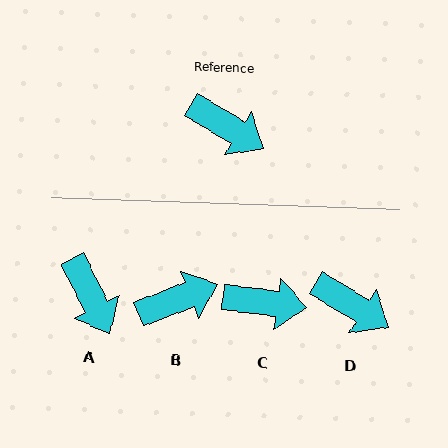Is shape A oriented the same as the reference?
No, it is off by about 32 degrees.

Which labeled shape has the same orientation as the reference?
D.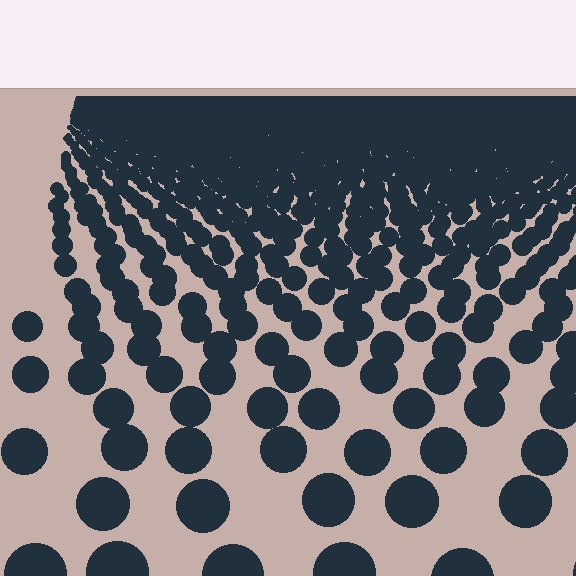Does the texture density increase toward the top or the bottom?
Density increases toward the top.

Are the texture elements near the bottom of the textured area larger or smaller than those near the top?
Larger. Near the bottom, elements are closer to the viewer and appear at a bigger on-screen size.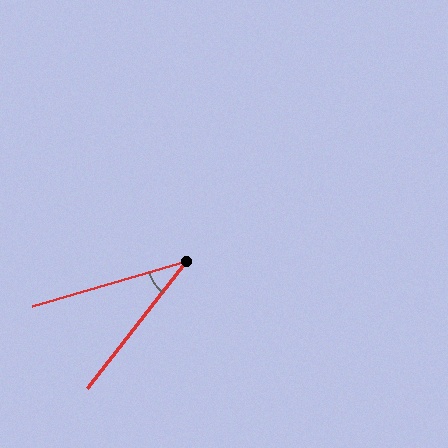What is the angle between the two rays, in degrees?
Approximately 36 degrees.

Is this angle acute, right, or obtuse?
It is acute.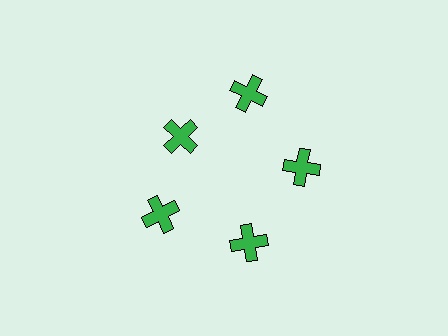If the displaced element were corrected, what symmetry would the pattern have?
It would have 5-fold rotational symmetry — the pattern would map onto itself every 72 degrees.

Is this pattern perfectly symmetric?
No. The 5 green crosses are arranged in a ring, but one element near the 10 o'clock position is pulled inward toward the center, breaking the 5-fold rotational symmetry.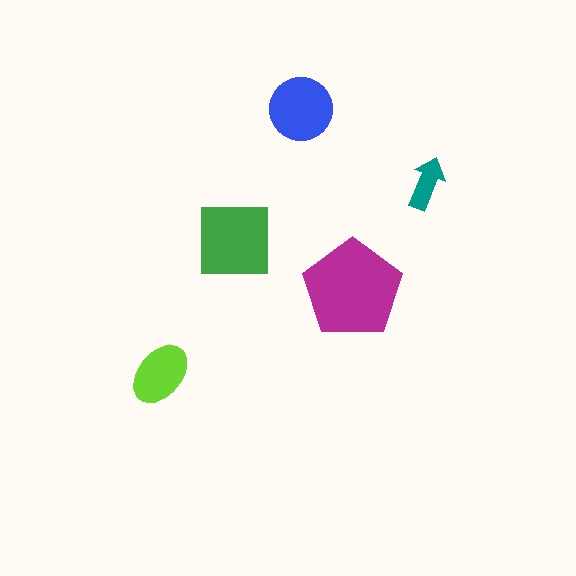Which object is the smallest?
The teal arrow.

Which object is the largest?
The magenta pentagon.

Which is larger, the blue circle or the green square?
The green square.